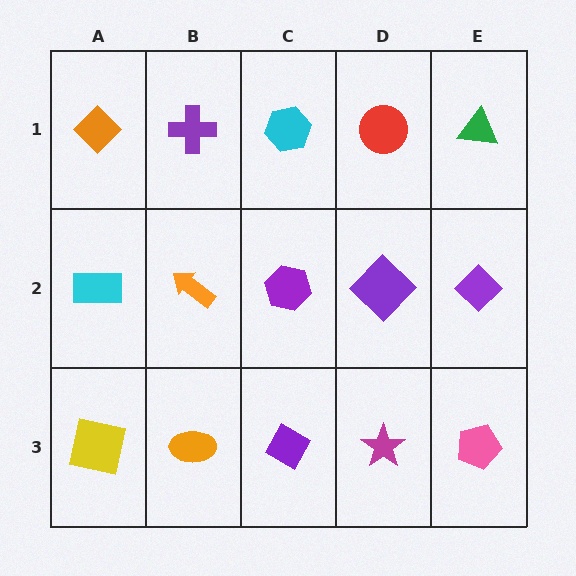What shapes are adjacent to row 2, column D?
A red circle (row 1, column D), a magenta star (row 3, column D), a purple hexagon (row 2, column C), a purple diamond (row 2, column E).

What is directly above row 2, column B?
A purple cross.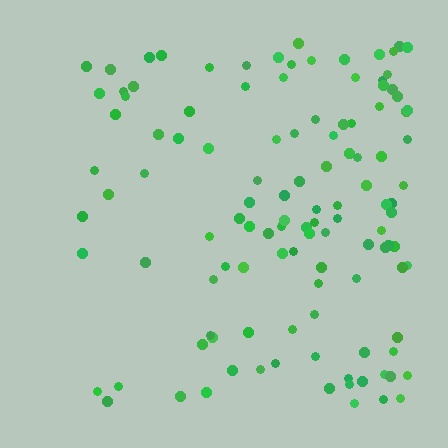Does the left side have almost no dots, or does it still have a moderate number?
Still a moderate number, just noticeably fewer than the right.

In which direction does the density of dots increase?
From left to right, with the right side densest.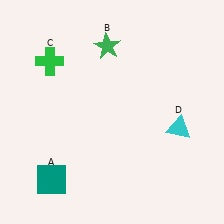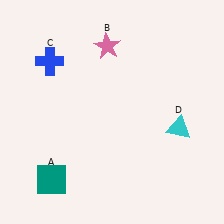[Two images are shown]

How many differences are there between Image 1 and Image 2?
There are 2 differences between the two images.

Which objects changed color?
B changed from green to pink. C changed from green to blue.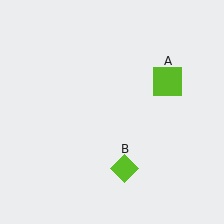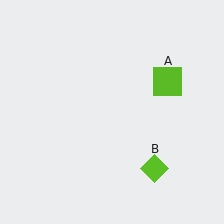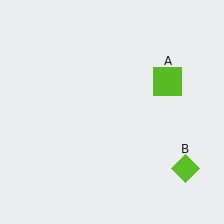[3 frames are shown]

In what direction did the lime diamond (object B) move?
The lime diamond (object B) moved right.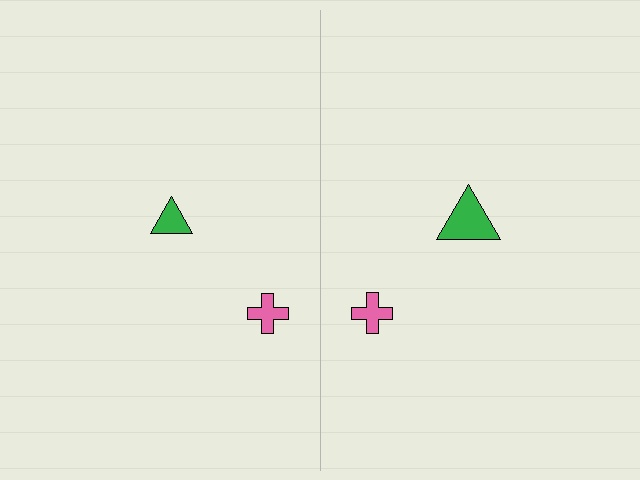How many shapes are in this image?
There are 4 shapes in this image.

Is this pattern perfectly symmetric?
No, the pattern is not perfectly symmetric. The green triangle on the right side has a different size than its mirror counterpart.